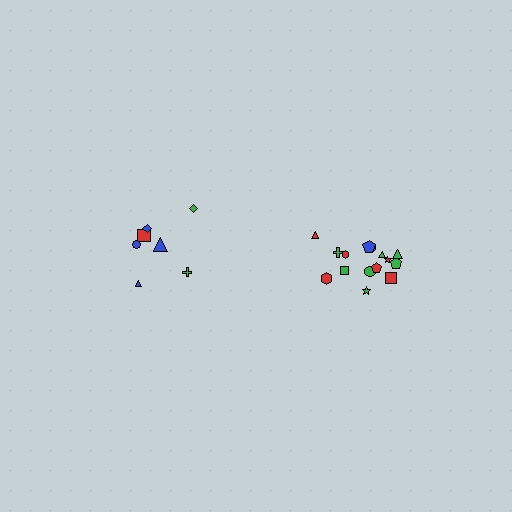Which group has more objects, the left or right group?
The right group.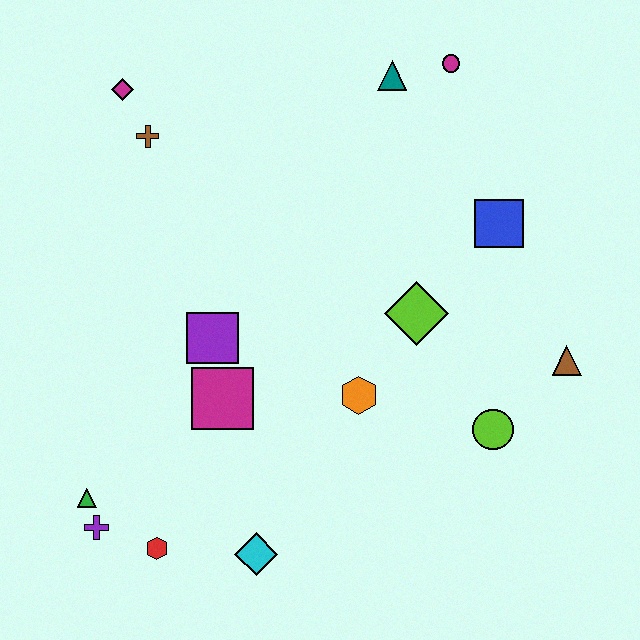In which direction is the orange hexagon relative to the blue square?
The orange hexagon is below the blue square.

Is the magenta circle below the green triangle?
No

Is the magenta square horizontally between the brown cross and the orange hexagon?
Yes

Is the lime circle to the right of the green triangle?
Yes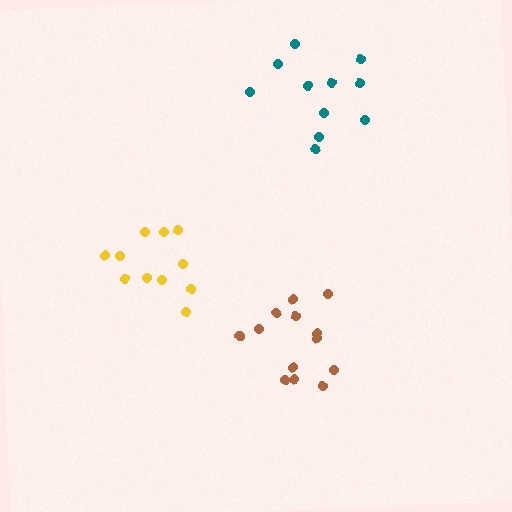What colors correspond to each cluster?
The clusters are colored: yellow, brown, teal.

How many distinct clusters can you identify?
There are 3 distinct clusters.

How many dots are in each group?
Group 1: 11 dots, Group 2: 13 dots, Group 3: 11 dots (35 total).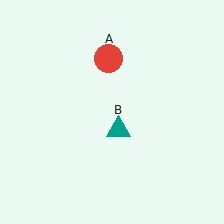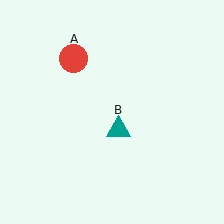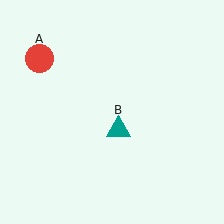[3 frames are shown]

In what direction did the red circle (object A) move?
The red circle (object A) moved left.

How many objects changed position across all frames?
1 object changed position: red circle (object A).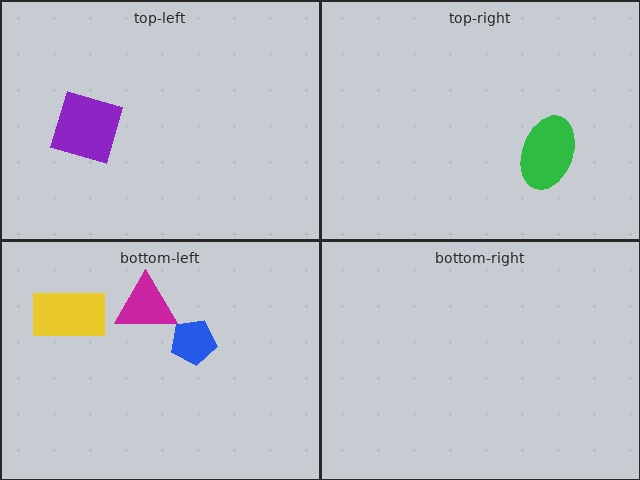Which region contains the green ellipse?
The top-right region.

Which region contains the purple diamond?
The top-left region.